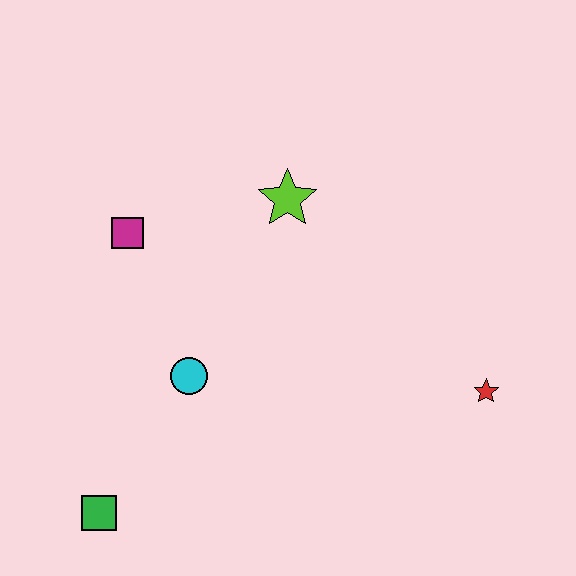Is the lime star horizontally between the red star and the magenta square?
Yes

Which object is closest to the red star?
The lime star is closest to the red star.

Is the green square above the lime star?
No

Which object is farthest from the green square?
The red star is farthest from the green square.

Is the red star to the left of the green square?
No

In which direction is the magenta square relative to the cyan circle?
The magenta square is above the cyan circle.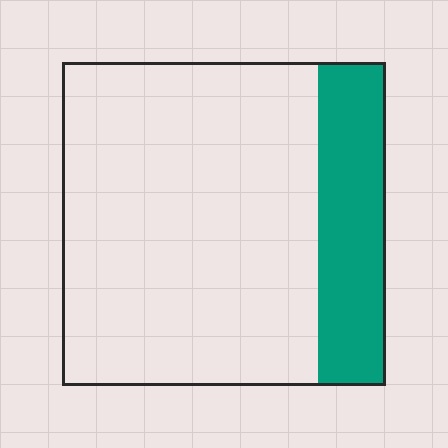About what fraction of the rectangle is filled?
About one fifth (1/5).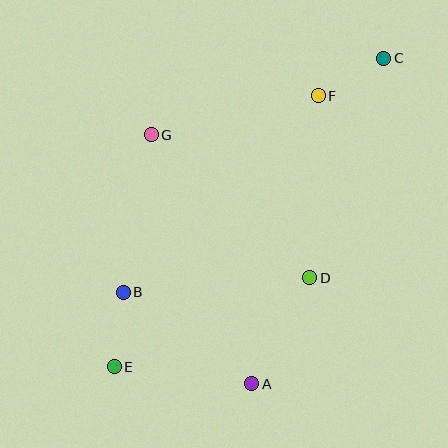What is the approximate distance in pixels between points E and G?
The distance between E and G is approximately 235 pixels.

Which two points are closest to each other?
Points B and E are closest to each other.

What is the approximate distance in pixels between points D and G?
The distance between D and G is approximately 214 pixels.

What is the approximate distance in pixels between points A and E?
The distance between A and E is approximately 139 pixels.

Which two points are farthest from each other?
Points C and E are farthest from each other.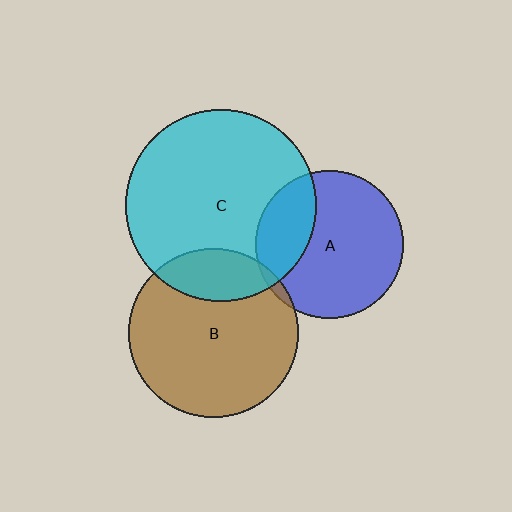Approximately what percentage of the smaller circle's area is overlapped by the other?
Approximately 25%.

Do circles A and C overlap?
Yes.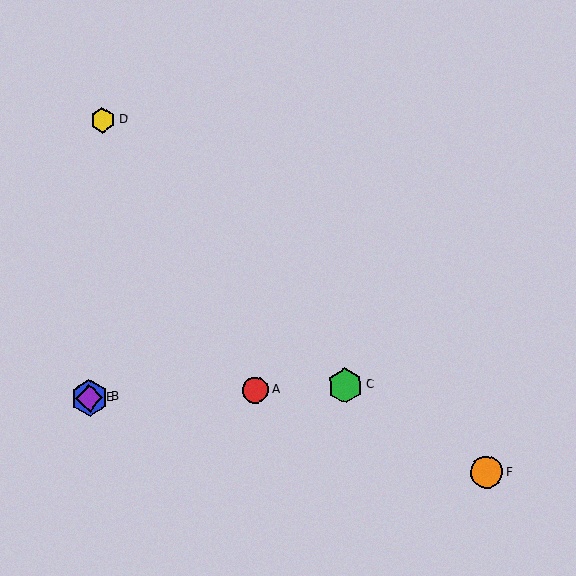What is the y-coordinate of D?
Object D is at y≈120.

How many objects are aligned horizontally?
4 objects (A, B, C, E) are aligned horizontally.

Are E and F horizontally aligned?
No, E is at y≈398 and F is at y≈472.